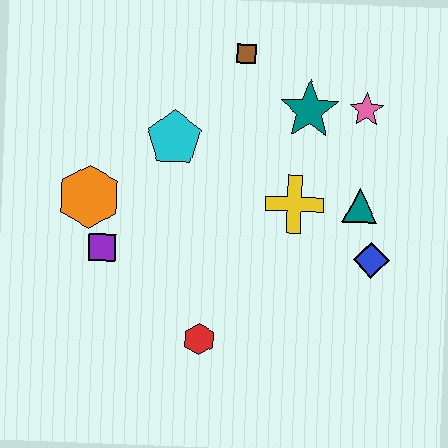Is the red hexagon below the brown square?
Yes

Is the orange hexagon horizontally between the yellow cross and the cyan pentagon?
No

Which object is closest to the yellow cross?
The teal triangle is closest to the yellow cross.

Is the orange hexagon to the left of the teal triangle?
Yes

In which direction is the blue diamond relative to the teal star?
The blue diamond is below the teal star.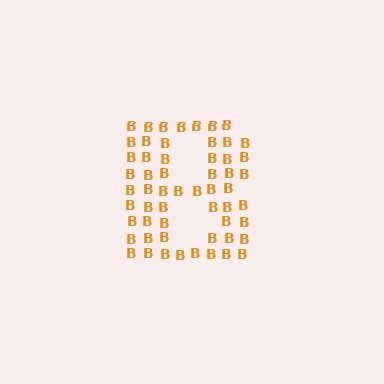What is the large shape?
The large shape is the letter B.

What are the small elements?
The small elements are letter B's.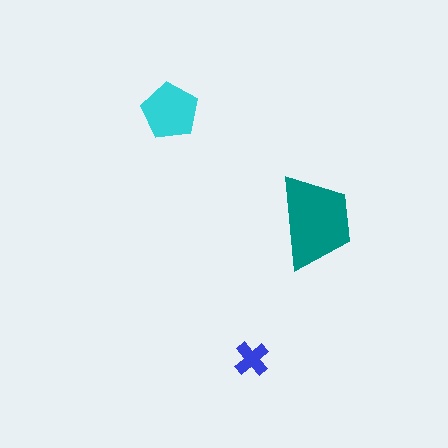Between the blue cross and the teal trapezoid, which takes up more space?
The teal trapezoid.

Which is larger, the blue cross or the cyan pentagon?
The cyan pentagon.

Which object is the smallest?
The blue cross.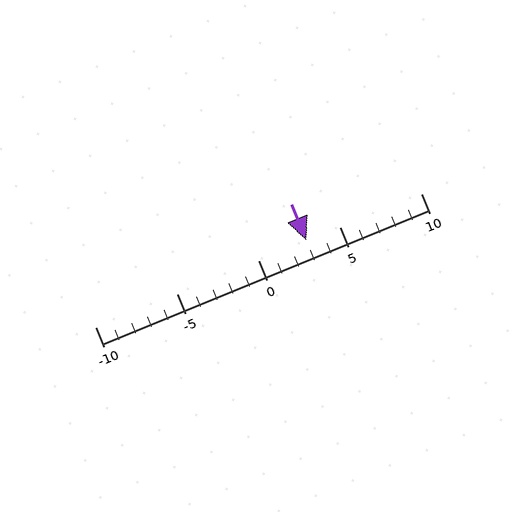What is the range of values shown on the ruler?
The ruler shows values from -10 to 10.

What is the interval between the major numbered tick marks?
The major tick marks are spaced 5 units apart.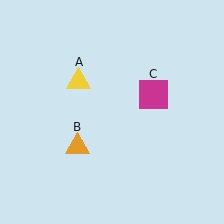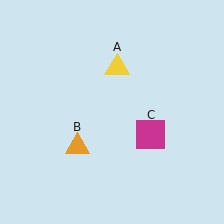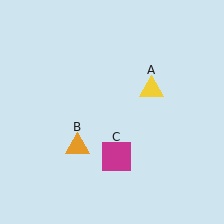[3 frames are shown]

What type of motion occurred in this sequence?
The yellow triangle (object A), magenta square (object C) rotated clockwise around the center of the scene.